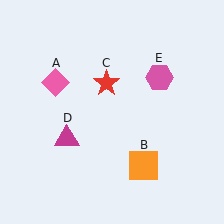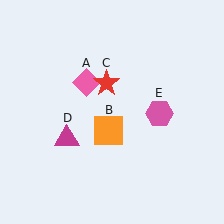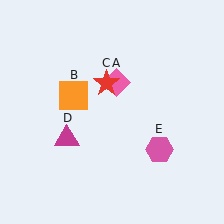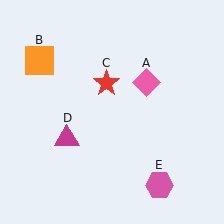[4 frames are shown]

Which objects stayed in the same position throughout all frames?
Red star (object C) and magenta triangle (object D) remained stationary.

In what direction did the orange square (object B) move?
The orange square (object B) moved up and to the left.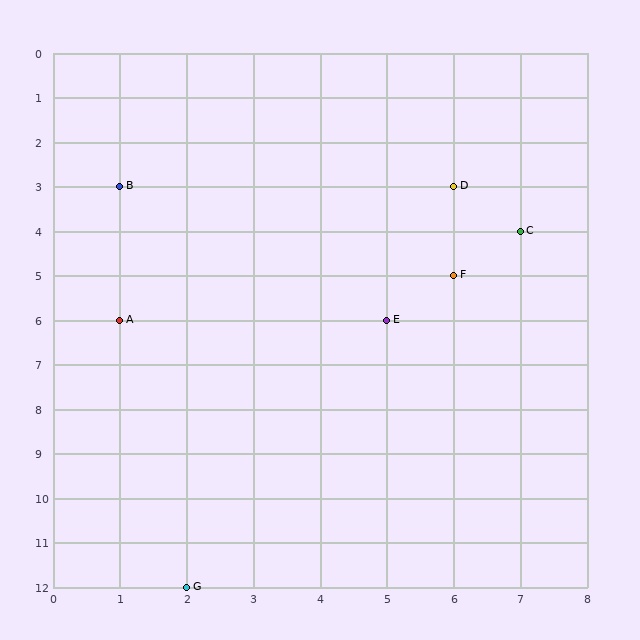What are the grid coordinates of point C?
Point C is at grid coordinates (7, 4).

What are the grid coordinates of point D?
Point D is at grid coordinates (6, 3).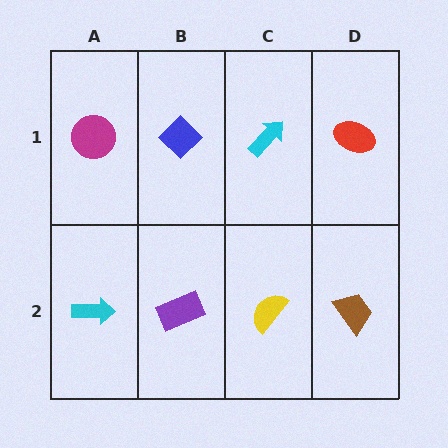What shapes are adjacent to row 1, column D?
A brown trapezoid (row 2, column D), a cyan arrow (row 1, column C).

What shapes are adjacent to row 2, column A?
A magenta circle (row 1, column A), a purple rectangle (row 2, column B).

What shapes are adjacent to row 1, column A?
A cyan arrow (row 2, column A), a blue diamond (row 1, column B).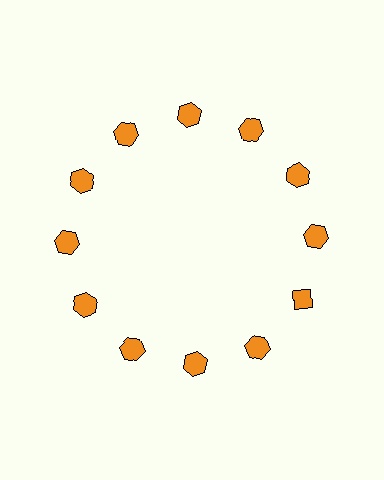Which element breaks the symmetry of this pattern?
The orange diamond at roughly the 4 o'clock position breaks the symmetry. All other shapes are orange hexagons.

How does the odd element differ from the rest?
It has a different shape: diamond instead of hexagon.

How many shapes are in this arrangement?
There are 12 shapes arranged in a ring pattern.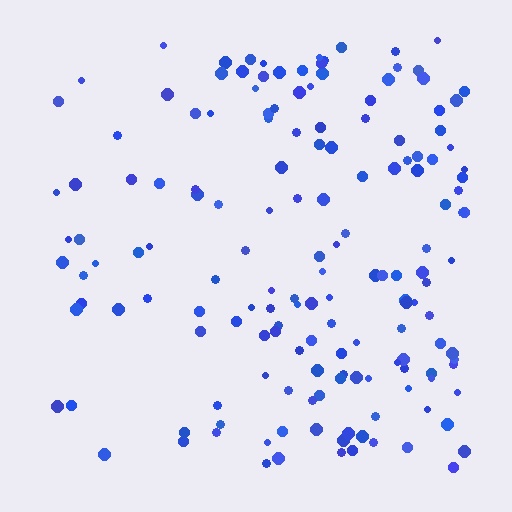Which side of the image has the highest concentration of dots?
The right.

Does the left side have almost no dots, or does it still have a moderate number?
Still a moderate number, just noticeably fewer than the right.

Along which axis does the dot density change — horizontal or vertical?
Horizontal.